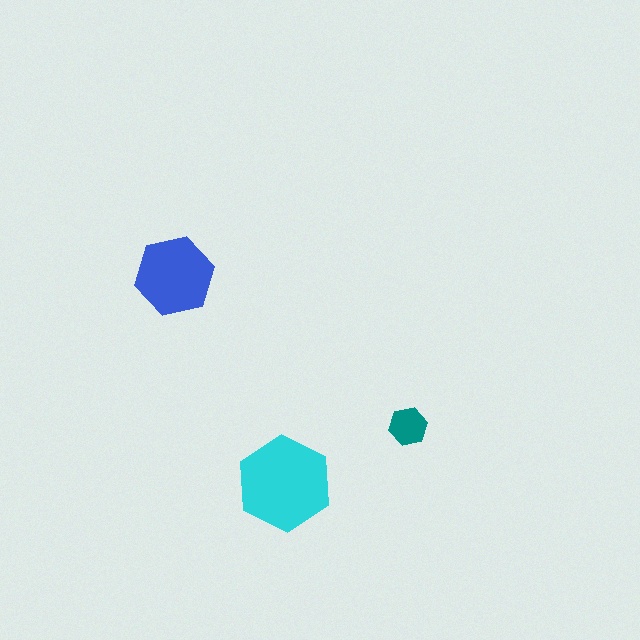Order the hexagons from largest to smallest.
the cyan one, the blue one, the teal one.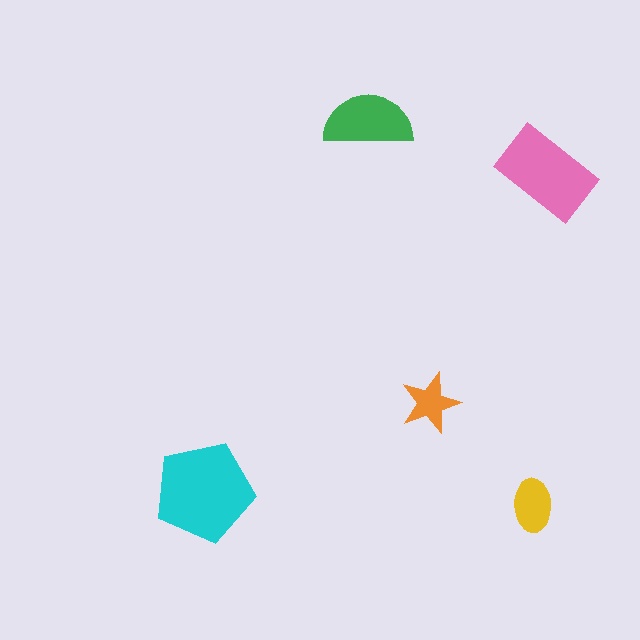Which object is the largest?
The cyan pentagon.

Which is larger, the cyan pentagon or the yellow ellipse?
The cyan pentagon.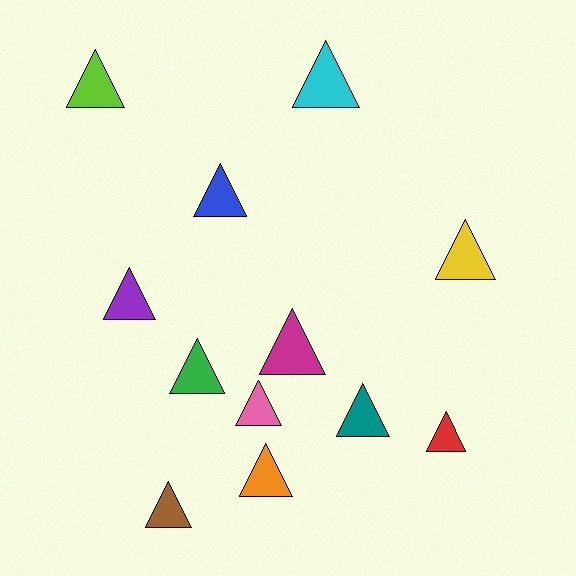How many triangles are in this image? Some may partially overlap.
There are 12 triangles.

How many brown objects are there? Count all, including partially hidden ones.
There is 1 brown object.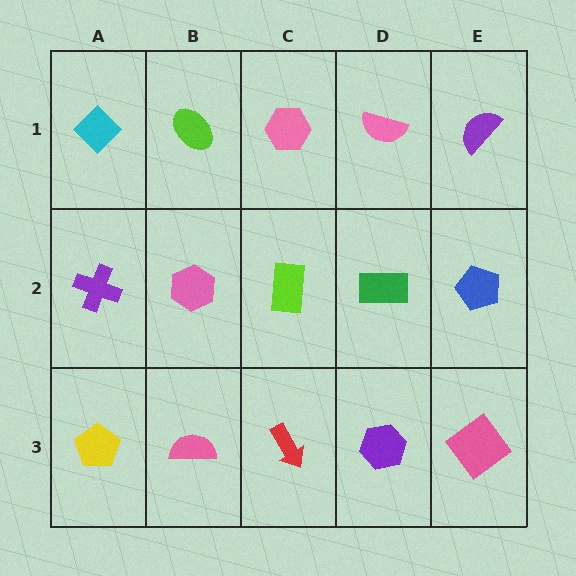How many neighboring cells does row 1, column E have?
2.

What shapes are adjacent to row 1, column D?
A green rectangle (row 2, column D), a pink hexagon (row 1, column C), a purple semicircle (row 1, column E).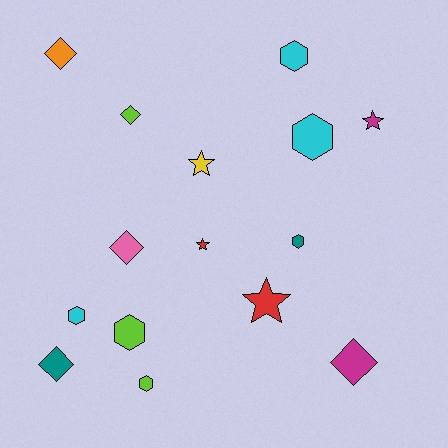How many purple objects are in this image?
There are no purple objects.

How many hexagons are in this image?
There are 6 hexagons.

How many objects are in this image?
There are 15 objects.